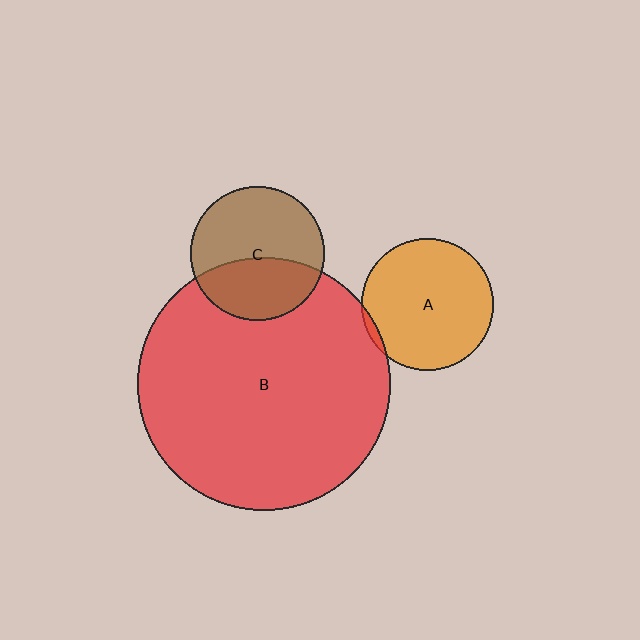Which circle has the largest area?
Circle B (red).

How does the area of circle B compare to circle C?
Approximately 3.5 times.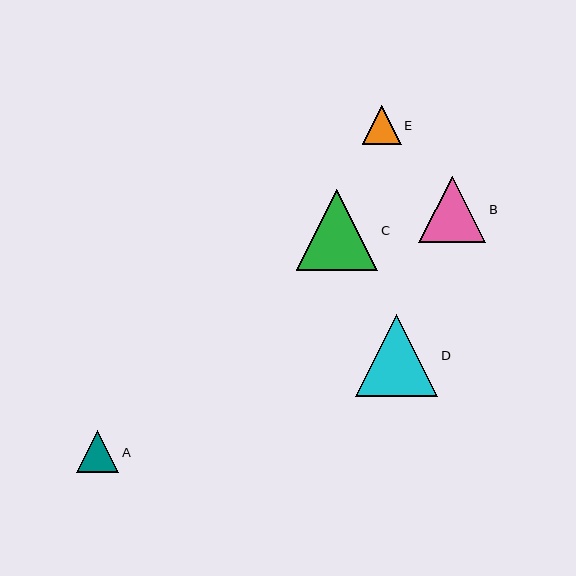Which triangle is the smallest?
Triangle E is the smallest with a size of approximately 39 pixels.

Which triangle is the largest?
Triangle D is the largest with a size of approximately 82 pixels.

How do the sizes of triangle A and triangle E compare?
Triangle A and triangle E are approximately the same size.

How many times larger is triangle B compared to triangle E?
Triangle B is approximately 1.7 times the size of triangle E.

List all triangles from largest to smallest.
From largest to smallest: D, C, B, A, E.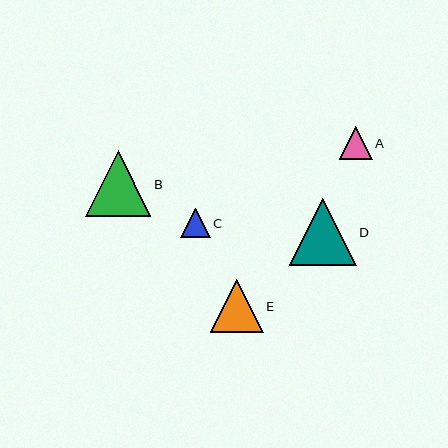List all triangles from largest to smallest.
From largest to smallest: D, B, E, A, C.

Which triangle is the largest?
Triangle D is the largest with a size of approximately 66 pixels.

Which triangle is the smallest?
Triangle C is the smallest with a size of approximately 29 pixels.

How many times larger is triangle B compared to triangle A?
Triangle B is approximately 2.0 times the size of triangle A.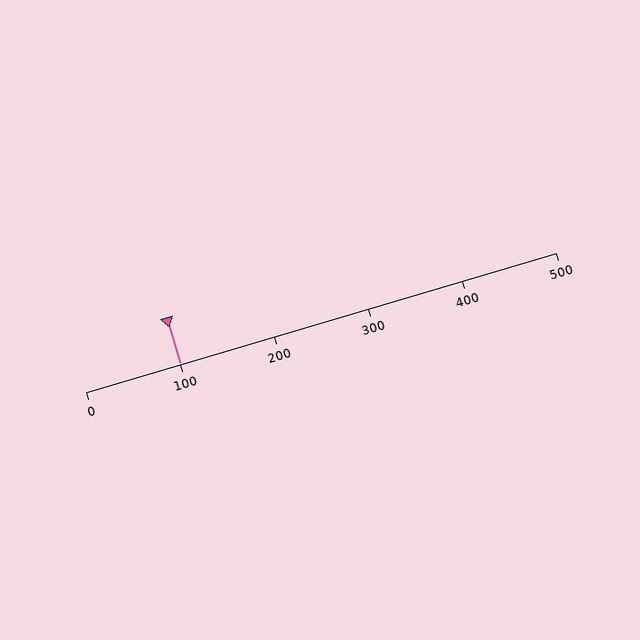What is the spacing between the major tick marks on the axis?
The major ticks are spaced 100 apart.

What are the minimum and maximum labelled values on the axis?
The axis runs from 0 to 500.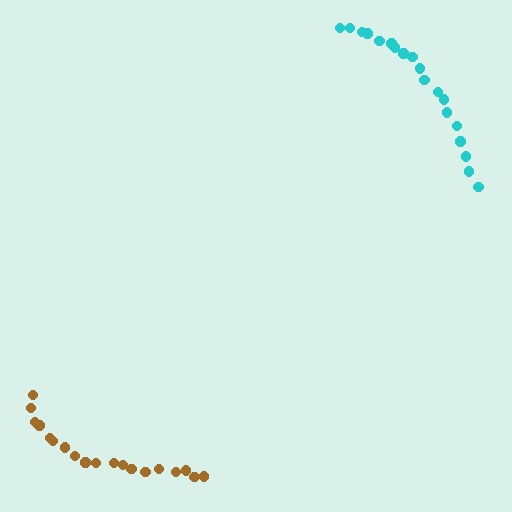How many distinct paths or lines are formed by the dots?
There are 2 distinct paths.